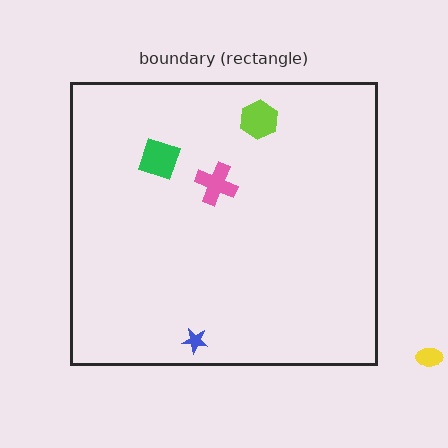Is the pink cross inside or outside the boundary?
Inside.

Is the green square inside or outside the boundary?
Inside.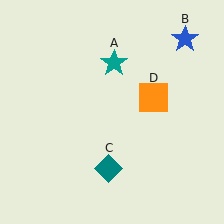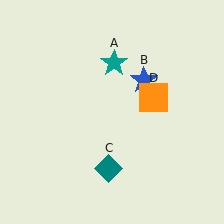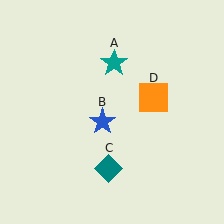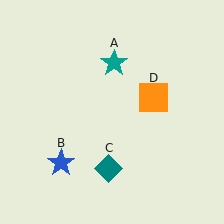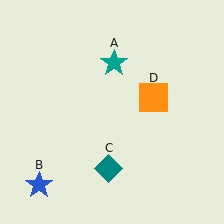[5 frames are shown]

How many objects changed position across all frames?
1 object changed position: blue star (object B).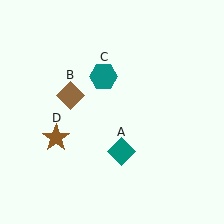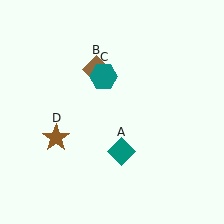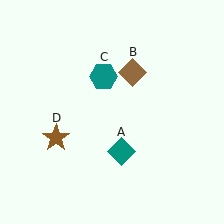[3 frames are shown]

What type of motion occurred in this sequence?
The brown diamond (object B) rotated clockwise around the center of the scene.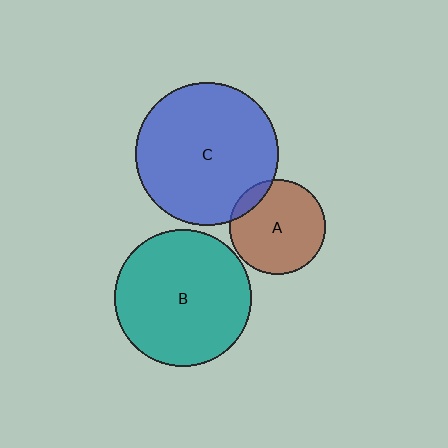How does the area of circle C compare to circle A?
Approximately 2.2 times.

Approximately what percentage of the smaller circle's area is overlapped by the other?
Approximately 10%.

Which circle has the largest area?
Circle C (blue).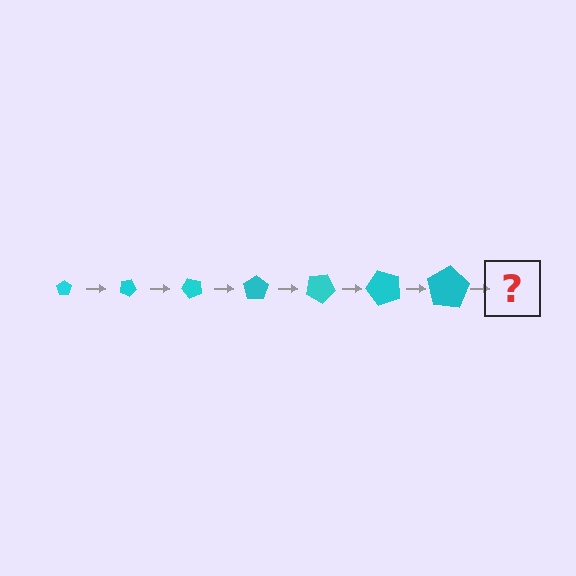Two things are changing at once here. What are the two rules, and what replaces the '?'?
The two rules are that the pentagon grows larger each step and it rotates 25 degrees each step. The '?' should be a pentagon, larger than the previous one and rotated 175 degrees from the start.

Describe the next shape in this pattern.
It should be a pentagon, larger than the previous one and rotated 175 degrees from the start.